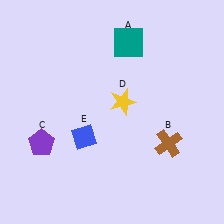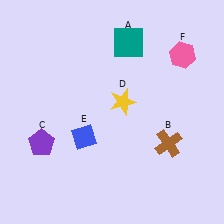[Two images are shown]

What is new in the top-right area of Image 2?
A pink hexagon (F) was added in the top-right area of Image 2.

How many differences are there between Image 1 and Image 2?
There is 1 difference between the two images.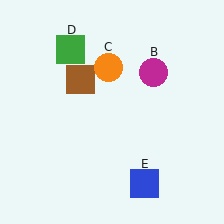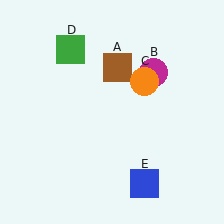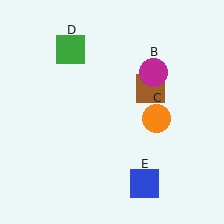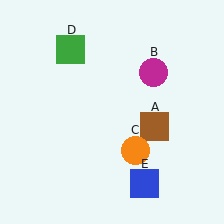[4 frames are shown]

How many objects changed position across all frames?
2 objects changed position: brown square (object A), orange circle (object C).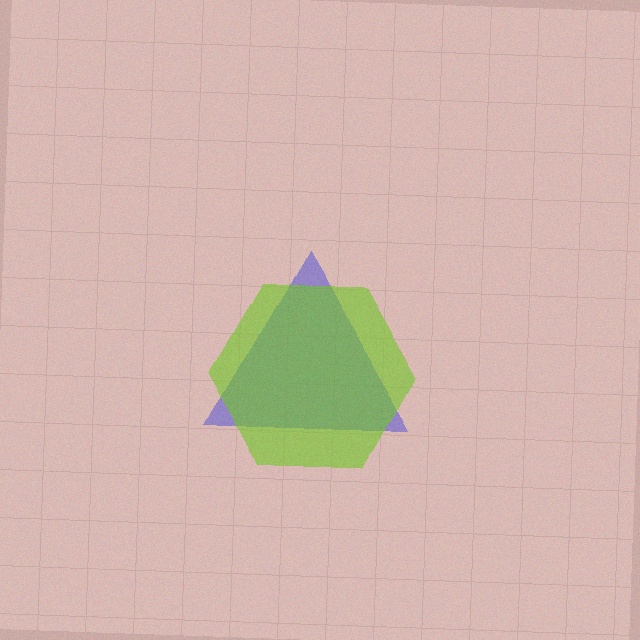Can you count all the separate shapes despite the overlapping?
Yes, there are 2 separate shapes.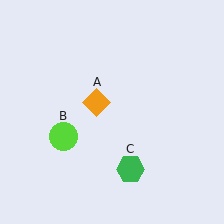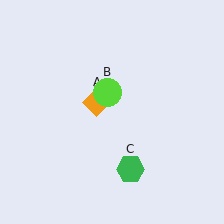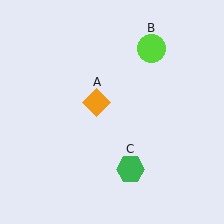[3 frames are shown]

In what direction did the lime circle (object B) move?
The lime circle (object B) moved up and to the right.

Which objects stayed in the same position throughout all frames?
Orange diamond (object A) and green hexagon (object C) remained stationary.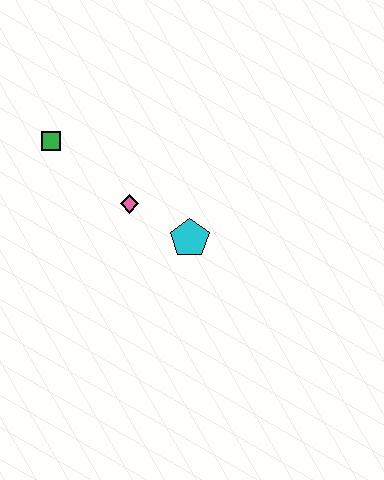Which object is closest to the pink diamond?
The cyan pentagon is closest to the pink diamond.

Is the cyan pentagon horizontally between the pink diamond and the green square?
No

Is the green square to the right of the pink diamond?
No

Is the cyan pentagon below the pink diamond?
Yes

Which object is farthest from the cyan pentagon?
The green square is farthest from the cyan pentagon.